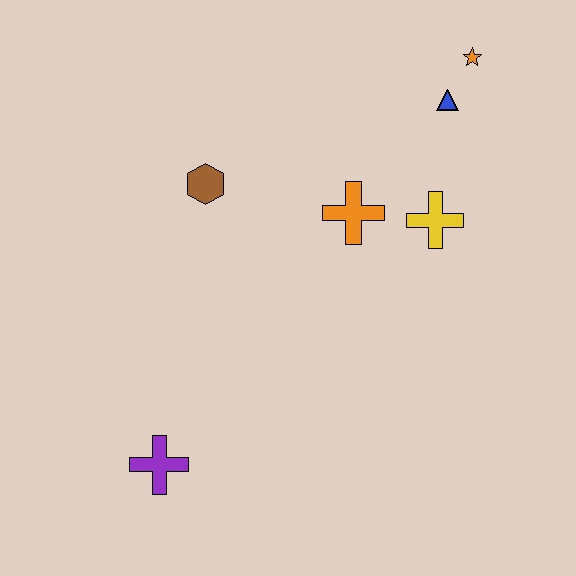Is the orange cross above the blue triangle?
No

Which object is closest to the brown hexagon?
The orange cross is closest to the brown hexagon.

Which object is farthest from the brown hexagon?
The orange star is farthest from the brown hexagon.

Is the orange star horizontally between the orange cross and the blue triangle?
No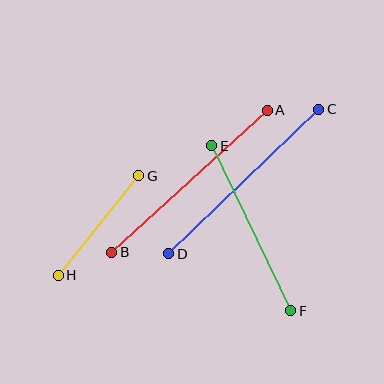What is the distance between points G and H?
The distance is approximately 128 pixels.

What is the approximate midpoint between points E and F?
The midpoint is at approximately (251, 228) pixels.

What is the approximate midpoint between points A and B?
The midpoint is at approximately (189, 181) pixels.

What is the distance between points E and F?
The distance is approximately 183 pixels.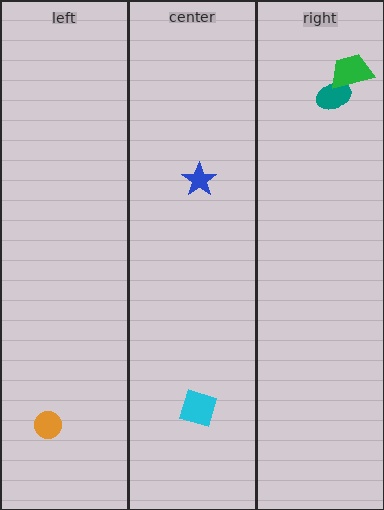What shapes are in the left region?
The orange circle.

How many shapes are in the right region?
2.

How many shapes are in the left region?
1.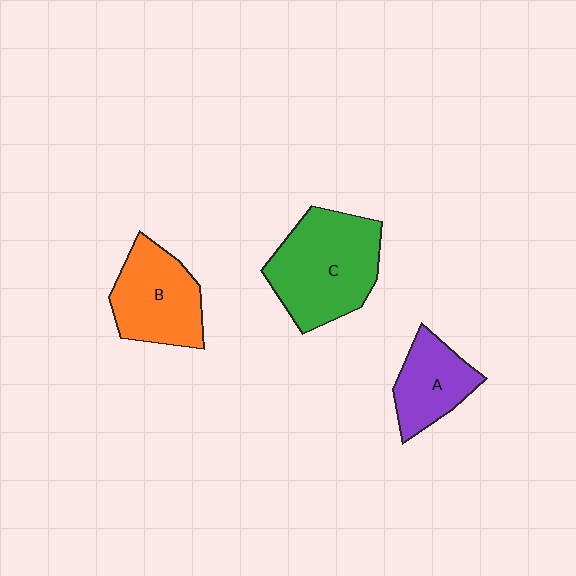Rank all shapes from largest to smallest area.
From largest to smallest: C (green), B (orange), A (purple).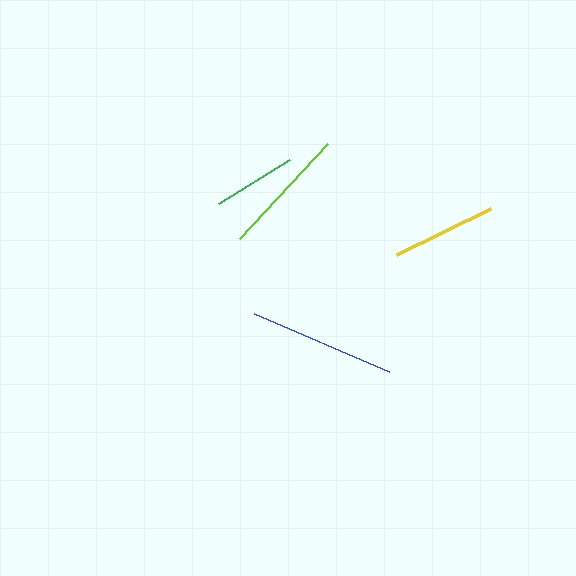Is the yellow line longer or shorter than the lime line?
The lime line is longer than the yellow line.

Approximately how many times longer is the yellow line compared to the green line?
The yellow line is approximately 1.3 times the length of the green line.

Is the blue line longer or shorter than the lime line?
The blue line is longer than the lime line.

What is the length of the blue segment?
The blue segment is approximately 146 pixels long.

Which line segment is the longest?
The blue line is the longest at approximately 146 pixels.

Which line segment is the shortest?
The green line is the shortest at approximately 84 pixels.